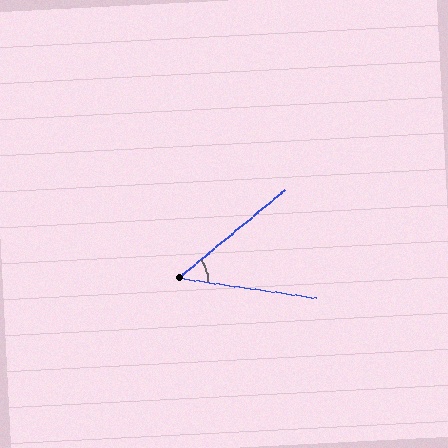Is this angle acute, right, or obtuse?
It is acute.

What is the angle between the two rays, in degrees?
Approximately 48 degrees.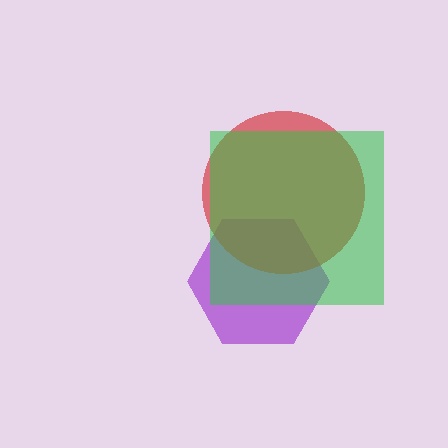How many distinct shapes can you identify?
There are 3 distinct shapes: a purple hexagon, a red circle, a green square.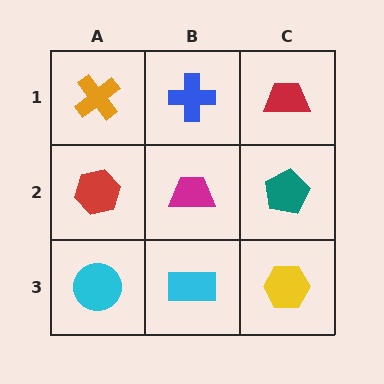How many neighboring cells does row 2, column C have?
3.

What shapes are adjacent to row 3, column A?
A red hexagon (row 2, column A), a cyan rectangle (row 3, column B).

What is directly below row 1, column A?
A red hexagon.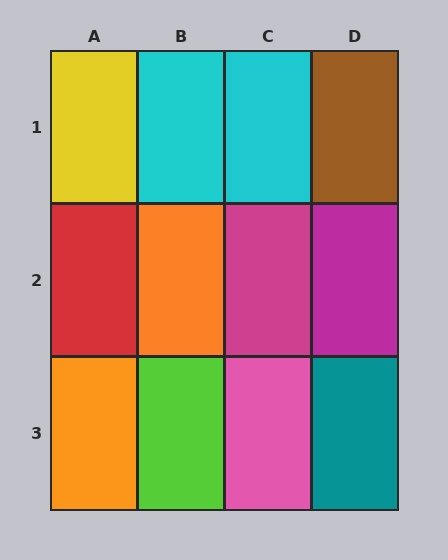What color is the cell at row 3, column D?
Teal.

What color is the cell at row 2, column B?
Orange.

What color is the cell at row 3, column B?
Lime.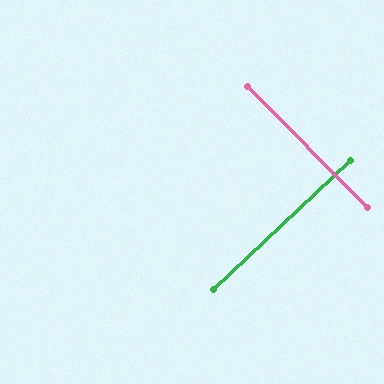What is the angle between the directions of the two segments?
Approximately 89 degrees.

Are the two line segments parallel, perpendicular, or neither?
Perpendicular — they meet at approximately 89°.